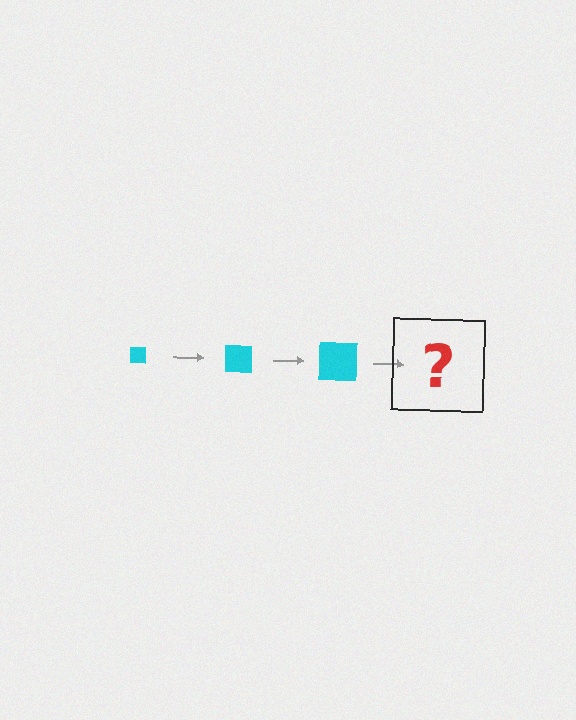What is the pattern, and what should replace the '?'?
The pattern is that the square gets progressively larger each step. The '?' should be a cyan square, larger than the previous one.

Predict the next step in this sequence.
The next step is a cyan square, larger than the previous one.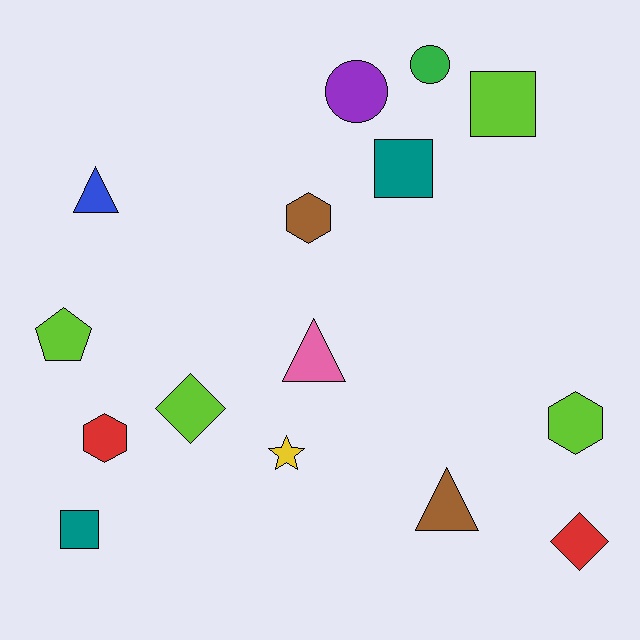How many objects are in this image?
There are 15 objects.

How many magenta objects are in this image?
There are no magenta objects.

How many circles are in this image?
There are 2 circles.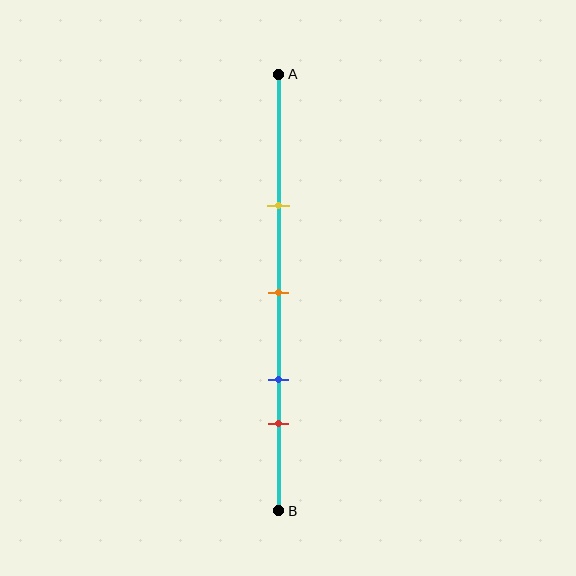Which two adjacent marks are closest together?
The blue and red marks are the closest adjacent pair.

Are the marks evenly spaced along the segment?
No, the marks are not evenly spaced.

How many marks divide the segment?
There are 4 marks dividing the segment.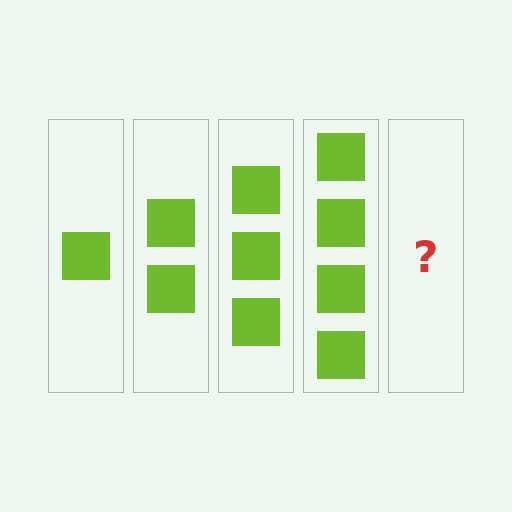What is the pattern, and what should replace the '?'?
The pattern is that each step adds one more square. The '?' should be 5 squares.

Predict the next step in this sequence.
The next step is 5 squares.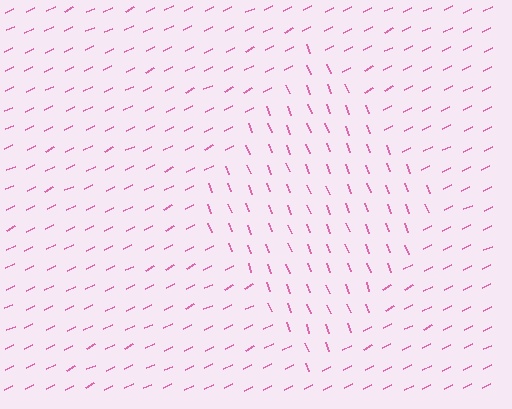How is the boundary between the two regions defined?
The boundary is defined purely by a change in line orientation (approximately 84 degrees difference). All lines are the same color and thickness.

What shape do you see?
I see a diamond.